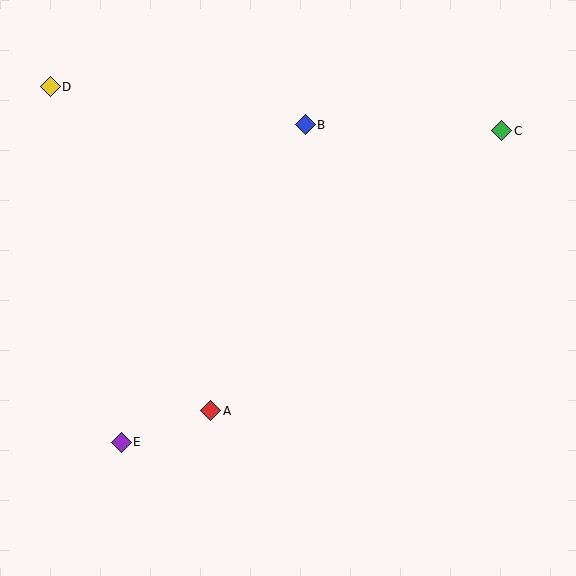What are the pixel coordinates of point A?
Point A is at (211, 411).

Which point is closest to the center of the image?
Point A at (211, 411) is closest to the center.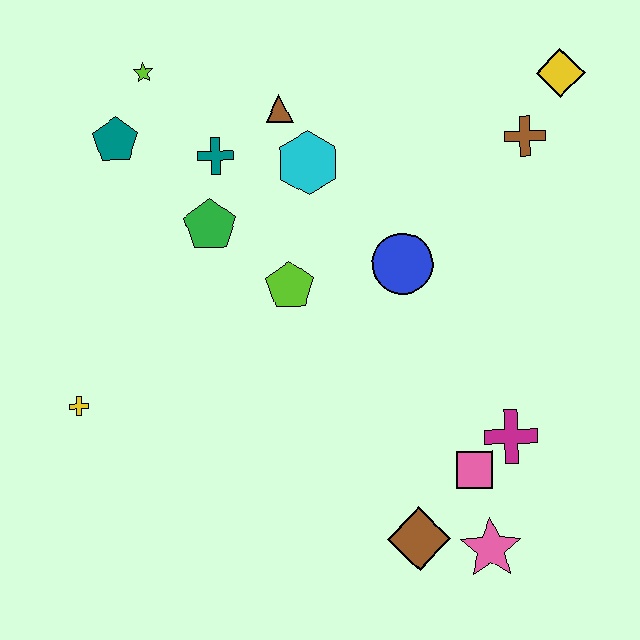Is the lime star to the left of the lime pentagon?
Yes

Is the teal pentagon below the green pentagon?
No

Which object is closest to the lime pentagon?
The green pentagon is closest to the lime pentagon.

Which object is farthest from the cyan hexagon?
The pink star is farthest from the cyan hexagon.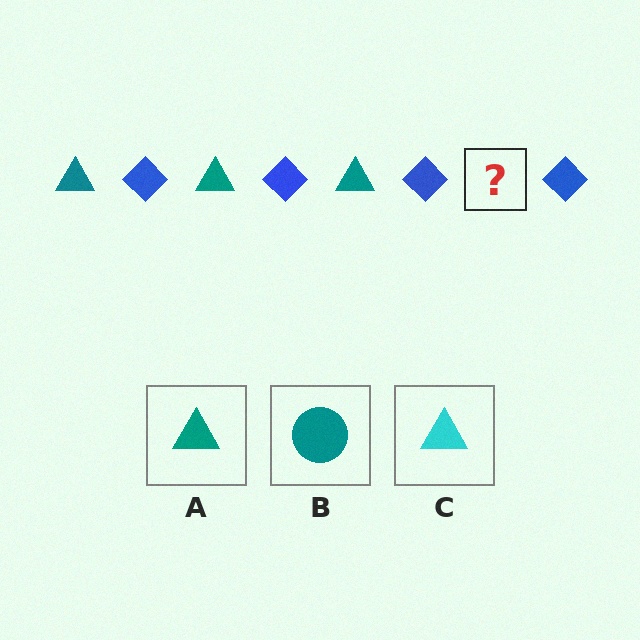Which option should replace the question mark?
Option A.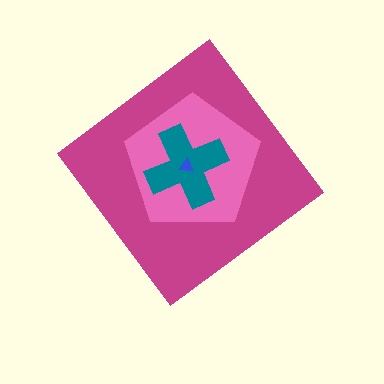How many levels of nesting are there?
4.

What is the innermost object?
The blue triangle.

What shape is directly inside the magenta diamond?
The pink pentagon.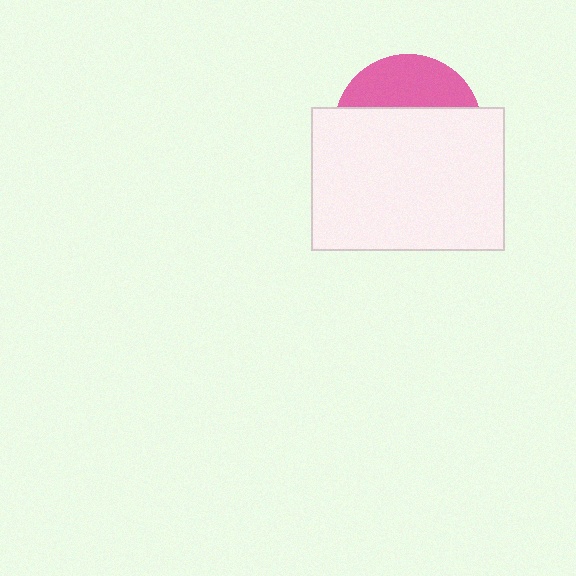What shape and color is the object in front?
The object in front is a white rectangle.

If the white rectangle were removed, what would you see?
You would see the complete pink circle.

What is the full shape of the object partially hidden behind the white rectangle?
The partially hidden object is a pink circle.